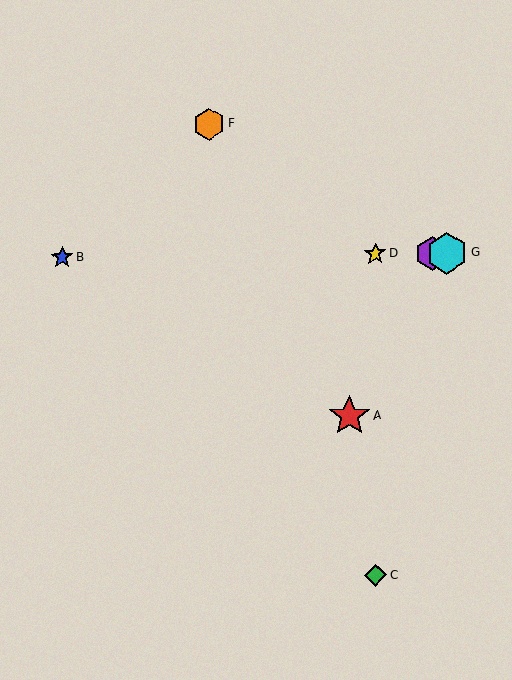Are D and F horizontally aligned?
No, D is at y≈254 and F is at y≈124.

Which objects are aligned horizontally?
Objects B, D, E, G are aligned horizontally.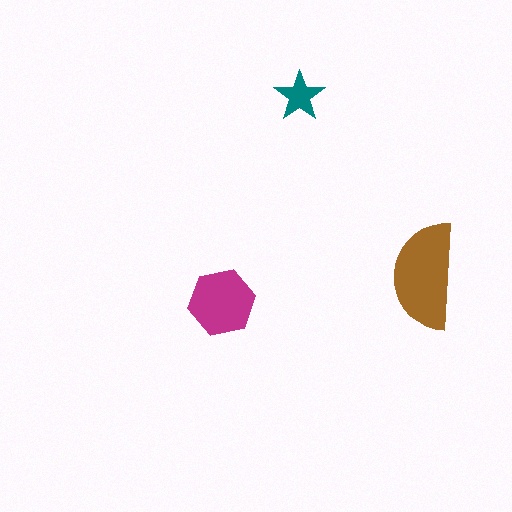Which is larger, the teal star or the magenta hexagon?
The magenta hexagon.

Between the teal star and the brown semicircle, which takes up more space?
The brown semicircle.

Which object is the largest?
The brown semicircle.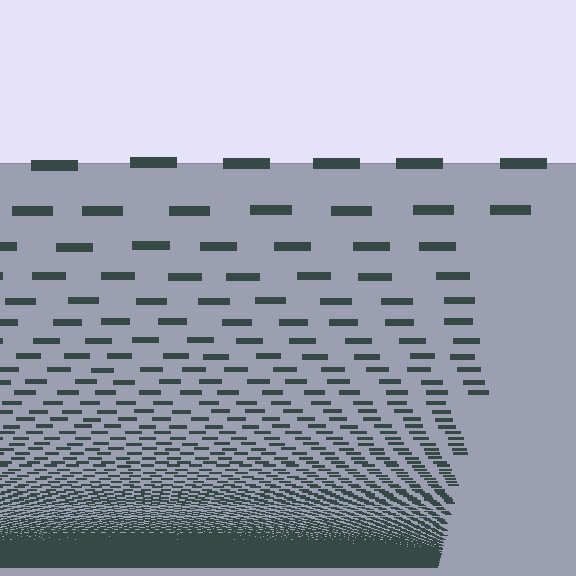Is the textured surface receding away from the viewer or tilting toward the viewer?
The surface appears to tilt toward the viewer. Texture elements get larger and sparser toward the top.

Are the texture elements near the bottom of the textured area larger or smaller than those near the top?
Smaller. The gradient is inverted — elements near the bottom are smaller and denser.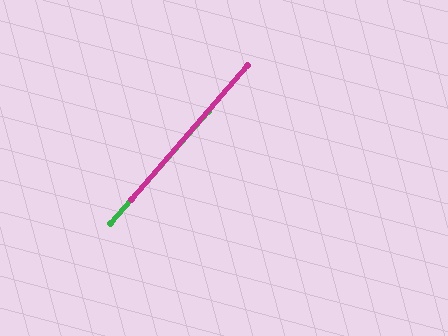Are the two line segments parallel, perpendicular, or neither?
Parallel — their directions differ by only 0.6°.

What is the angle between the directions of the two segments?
Approximately 1 degree.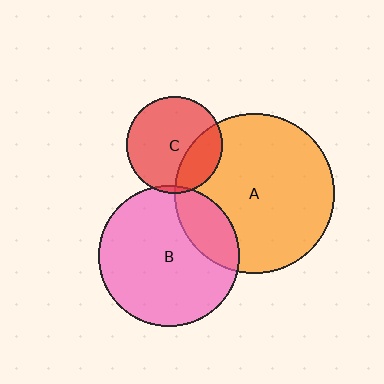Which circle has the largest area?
Circle A (orange).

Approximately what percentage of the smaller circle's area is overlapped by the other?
Approximately 25%.